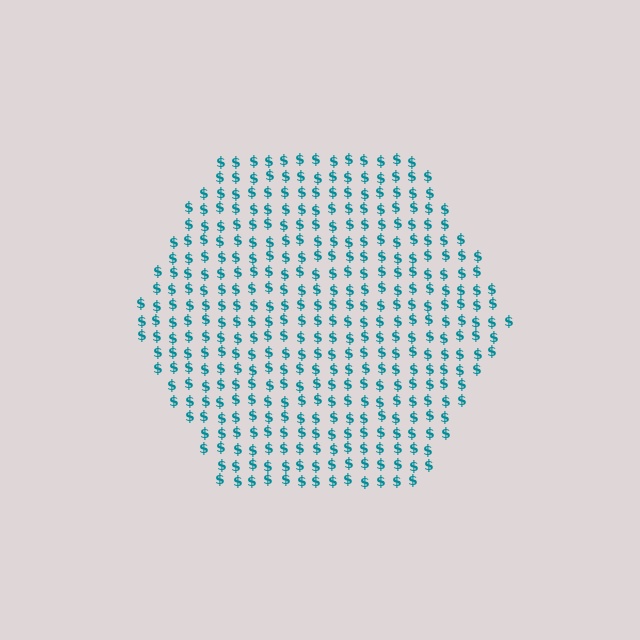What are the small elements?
The small elements are dollar signs.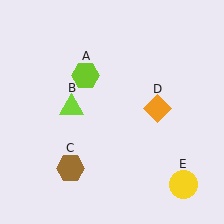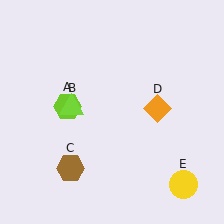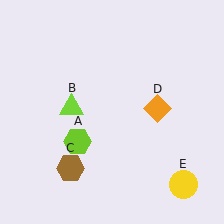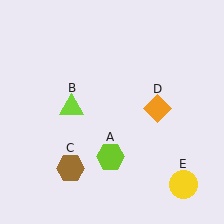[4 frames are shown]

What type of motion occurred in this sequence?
The lime hexagon (object A) rotated counterclockwise around the center of the scene.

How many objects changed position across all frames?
1 object changed position: lime hexagon (object A).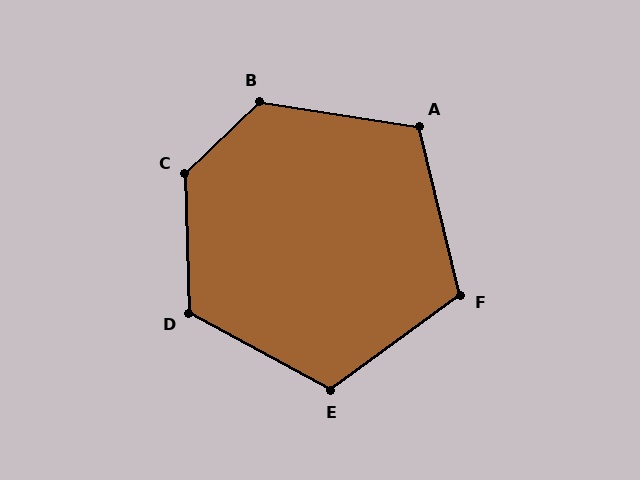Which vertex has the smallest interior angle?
A, at approximately 113 degrees.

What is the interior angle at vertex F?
Approximately 113 degrees (obtuse).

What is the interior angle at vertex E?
Approximately 115 degrees (obtuse).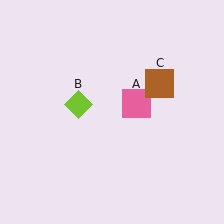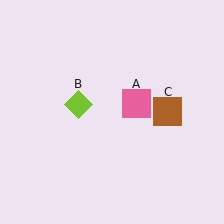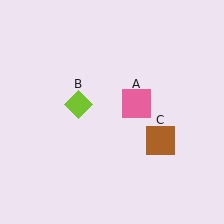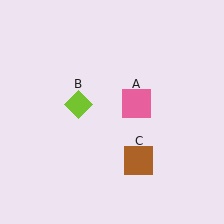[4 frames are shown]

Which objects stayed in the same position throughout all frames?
Pink square (object A) and lime diamond (object B) remained stationary.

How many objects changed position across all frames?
1 object changed position: brown square (object C).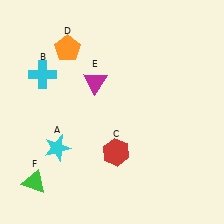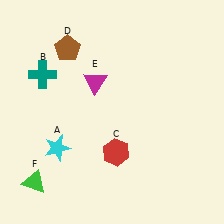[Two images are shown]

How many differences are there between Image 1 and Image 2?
There are 2 differences between the two images.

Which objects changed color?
B changed from cyan to teal. D changed from orange to brown.